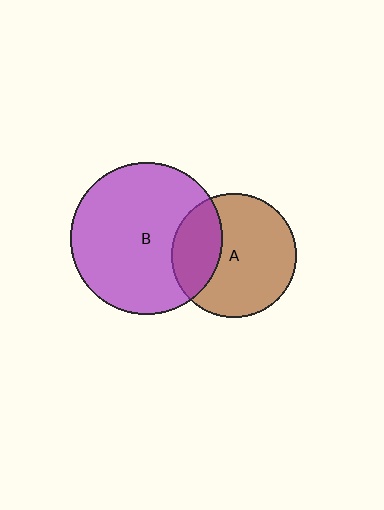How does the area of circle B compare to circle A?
Approximately 1.5 times.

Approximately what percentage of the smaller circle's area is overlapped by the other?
Approximately 30%.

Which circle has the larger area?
Circle B (purple).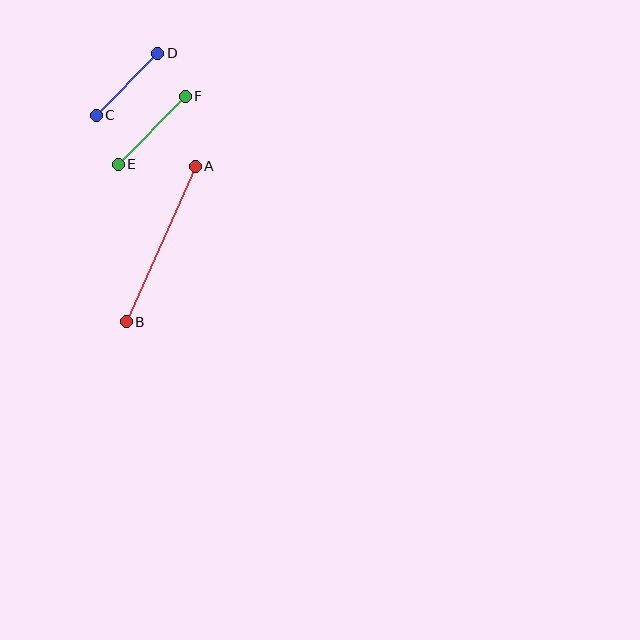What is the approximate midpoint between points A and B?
The midpoint is at approximately (161, 244) pixels.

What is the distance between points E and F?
The distance is approximately 95 pixels.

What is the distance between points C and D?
The distance is approximately 87 pixels.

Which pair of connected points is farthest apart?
Points A and B are farthest apart.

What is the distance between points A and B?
The distance is approximately 170 pixels.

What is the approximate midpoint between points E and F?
The midpoint is at approximately (152, 130) pixels.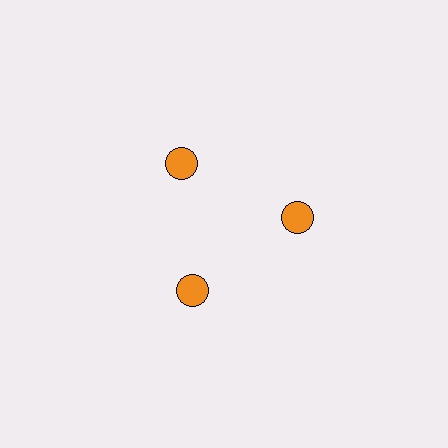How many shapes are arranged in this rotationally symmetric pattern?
There are 3 shapes, arranged in 3 groups of 1.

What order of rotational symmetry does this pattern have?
This pattern has 3-fold rotational symmetry.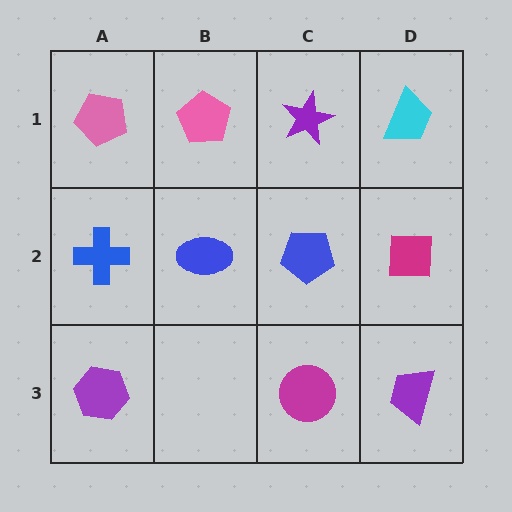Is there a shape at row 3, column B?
No, that cell is empty.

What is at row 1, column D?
A cyan trapezoid.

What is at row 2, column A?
A blue cross.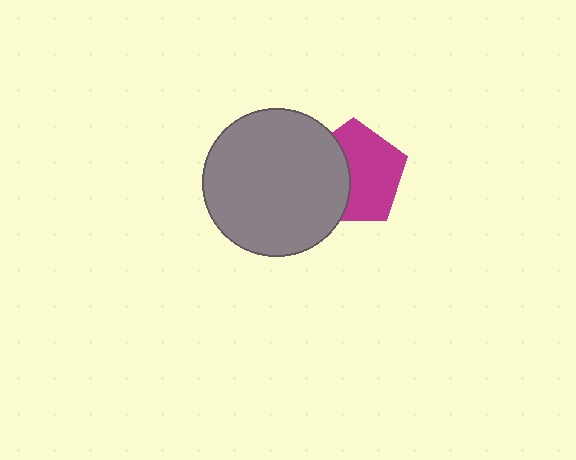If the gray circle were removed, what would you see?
You would see the complete magenta pentagon.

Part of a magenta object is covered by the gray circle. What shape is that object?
It is a pentagon.